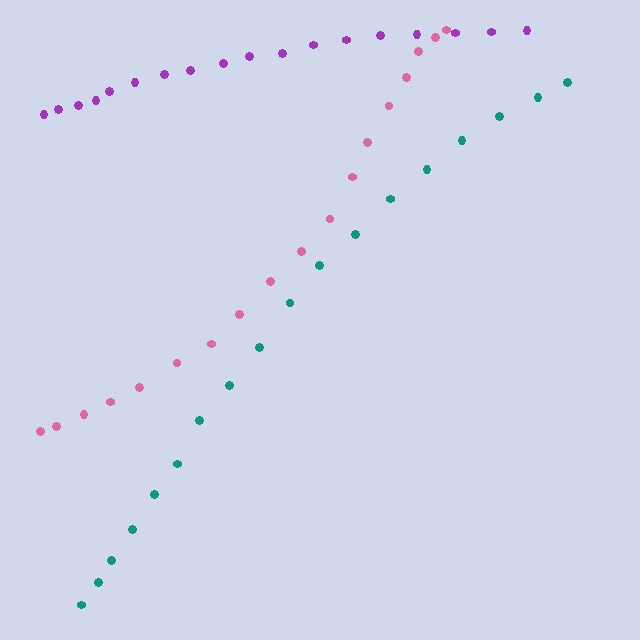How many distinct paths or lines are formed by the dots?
There are 3 distinct paths.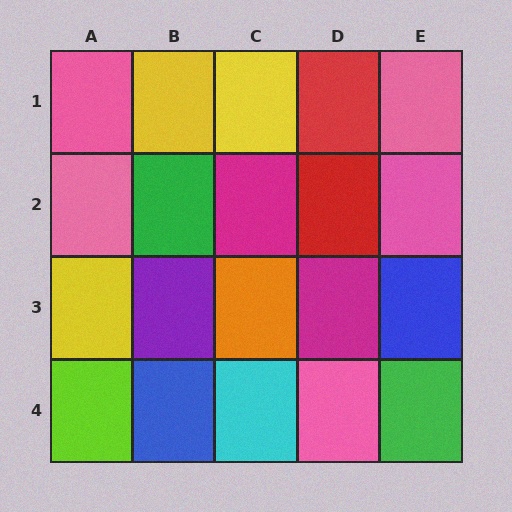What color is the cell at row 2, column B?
Green.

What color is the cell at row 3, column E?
Blue.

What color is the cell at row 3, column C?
Orange.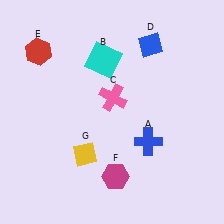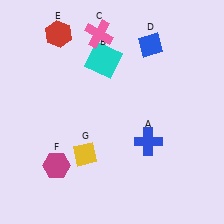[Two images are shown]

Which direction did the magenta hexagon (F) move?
The magenta hexagon (F) moved left.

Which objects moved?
The objects that moved are: the pink cross (C), the red hexagon (E), the magenta hexagon (F).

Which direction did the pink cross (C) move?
The pink cross (C) moved up.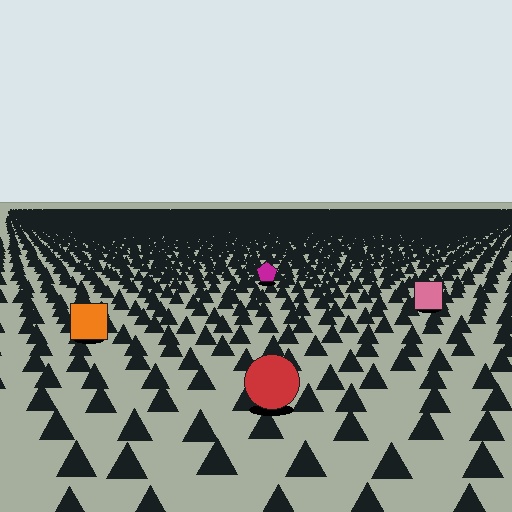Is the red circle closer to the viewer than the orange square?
Yes. The red circle is closer — you can tell from the texture gradient: the ground texture is coarser near it.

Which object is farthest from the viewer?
The magenta pentagon is farthest from the viewer. It appears smaller and the ground texture around it is denser.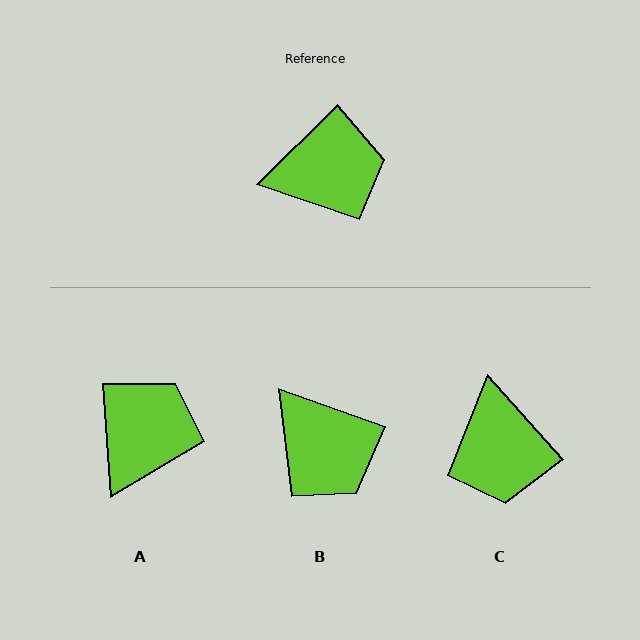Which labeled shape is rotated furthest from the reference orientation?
C, about 93 degrees away.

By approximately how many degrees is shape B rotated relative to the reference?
Approximately 64 degrees clockwise.